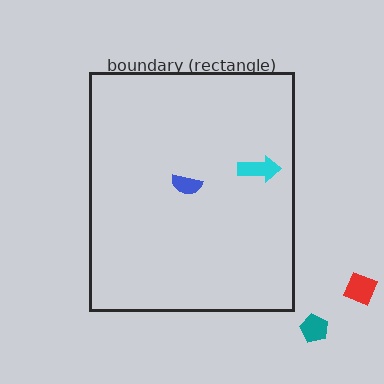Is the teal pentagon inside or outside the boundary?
Outside.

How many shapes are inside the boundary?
2 inside, 2 outside.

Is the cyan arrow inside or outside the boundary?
Inside.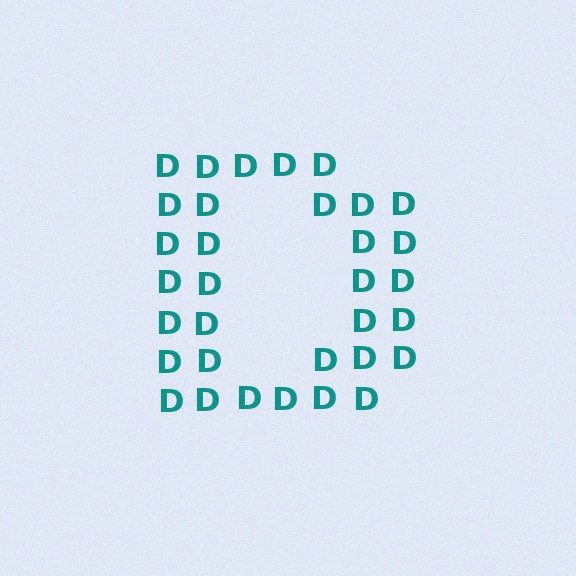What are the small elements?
The small elements are letter D's.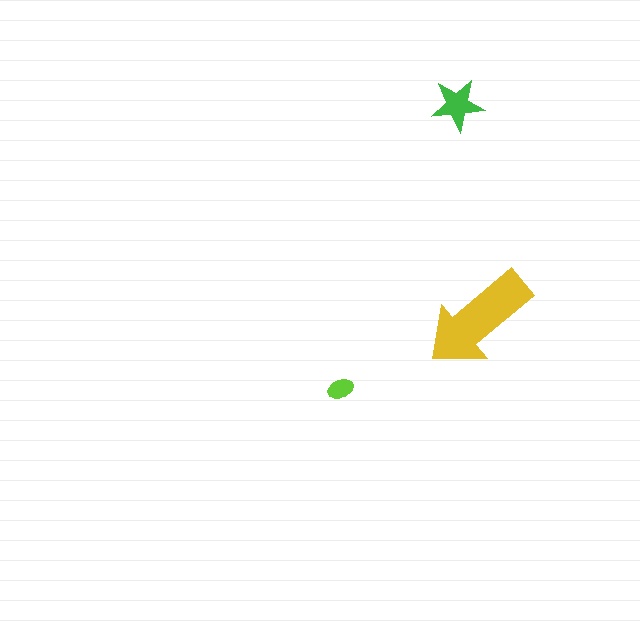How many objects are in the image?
There are 3 objects in the image.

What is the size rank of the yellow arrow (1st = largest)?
1st.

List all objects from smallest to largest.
The lime ellipse, the green star, the yellow arrow.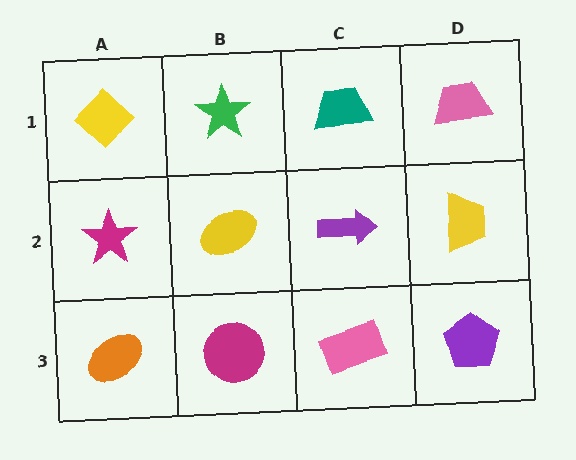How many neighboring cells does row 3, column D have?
2.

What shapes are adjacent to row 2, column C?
A teal trapezoid (row 1, column C), a pink rectangle (row 3, column C), a yellow ellipse (row 2, column B), a yellow trapezoid (row 2, column D).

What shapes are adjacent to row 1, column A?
A magenta star (row 2, column A), a green star (row 1, column B).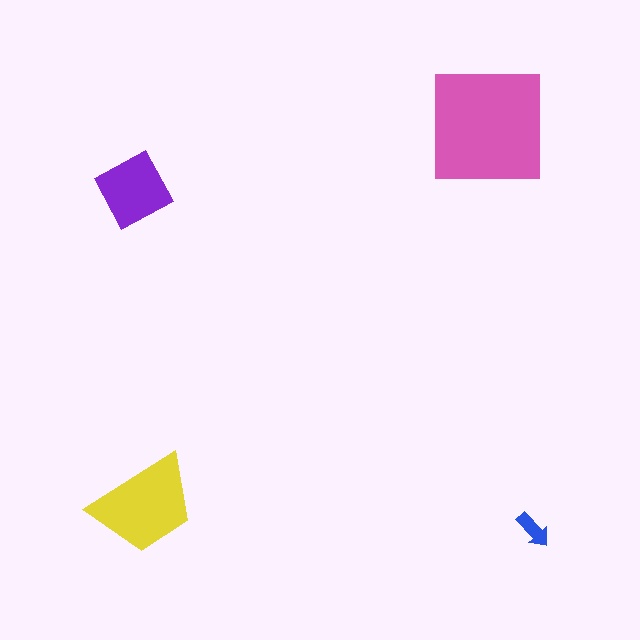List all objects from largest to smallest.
The pink square, the yellow trapezoid, the purple diamond, the blue arrow.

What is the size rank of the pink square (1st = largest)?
1st.